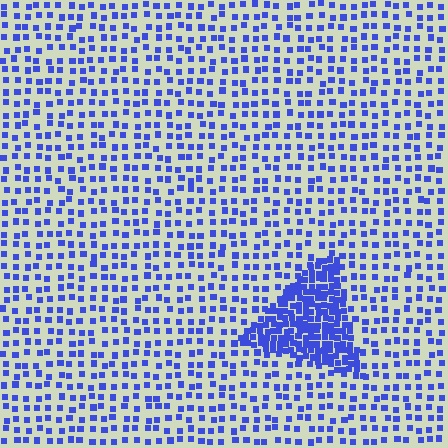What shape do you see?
I see a triangle.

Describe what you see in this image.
The image contains small blue elements arranged at two different densities. A triangle-shaped region is visible where the elements are more densely packed than the surrounding area.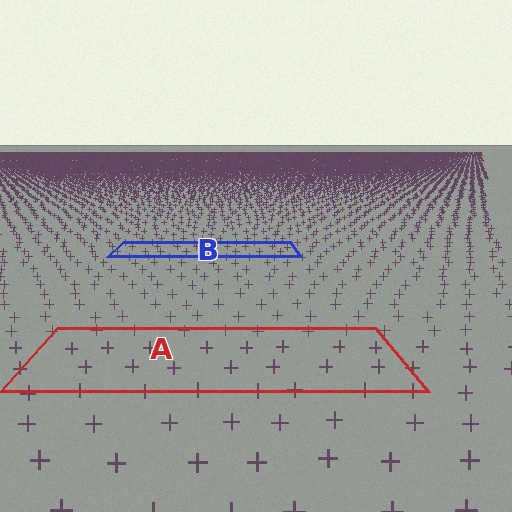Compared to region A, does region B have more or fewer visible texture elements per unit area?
Region B has more texture elements per unit area — they are packed more densely because it is farther away.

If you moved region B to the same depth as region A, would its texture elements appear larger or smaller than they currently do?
They would appear larger. At a closer depth, the same texture elements are projected at a bigger on-screen size.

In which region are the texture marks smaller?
The texture marks are smaller in region B, because it is farther away.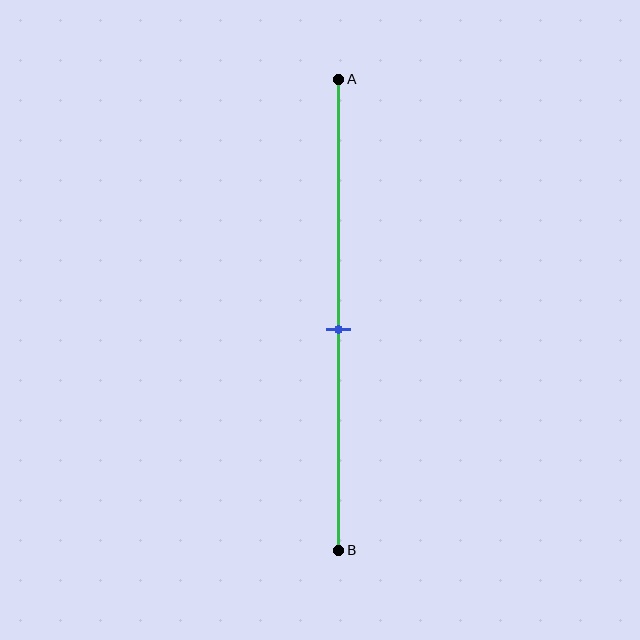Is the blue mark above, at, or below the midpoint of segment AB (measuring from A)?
The blue mark is below the midpoint of segment AB.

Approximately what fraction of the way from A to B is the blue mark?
The blue mark is approximately 55% of the way from A to B.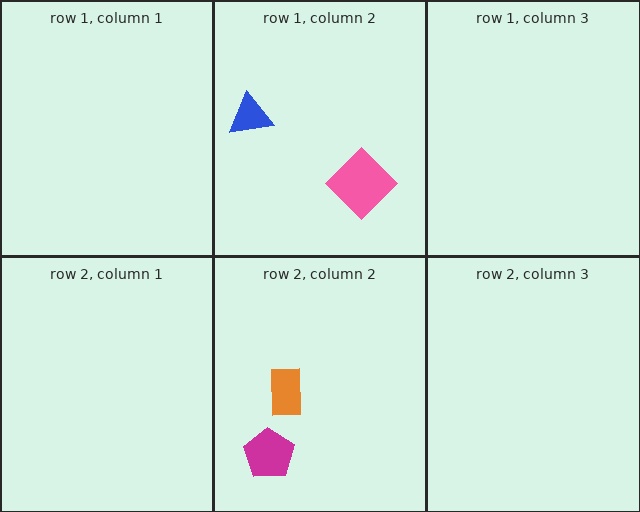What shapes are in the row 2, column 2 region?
The magenta pentagon, the orange rectangle.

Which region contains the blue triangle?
The row 1, column 2 region.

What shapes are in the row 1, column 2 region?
The pink diamond, the blue triangle.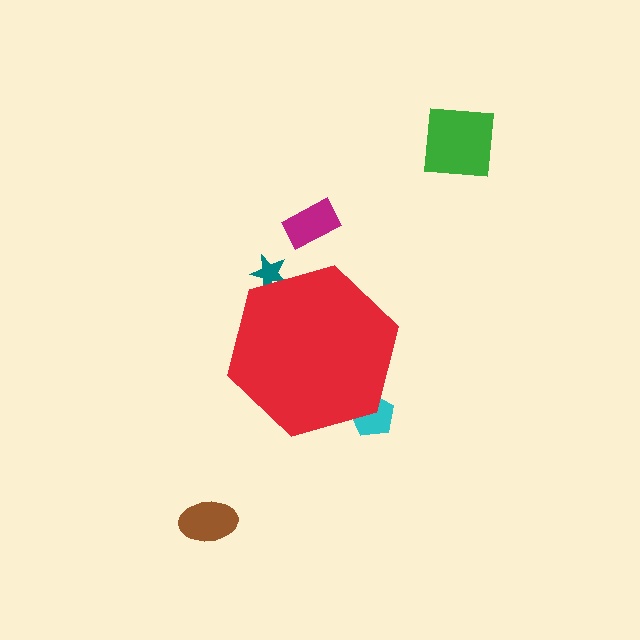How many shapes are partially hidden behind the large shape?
2 shapes are partially hidden.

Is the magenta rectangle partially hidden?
No, the magenta rectangle is fully visible.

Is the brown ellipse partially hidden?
No, the brown ellipse is fully visible.